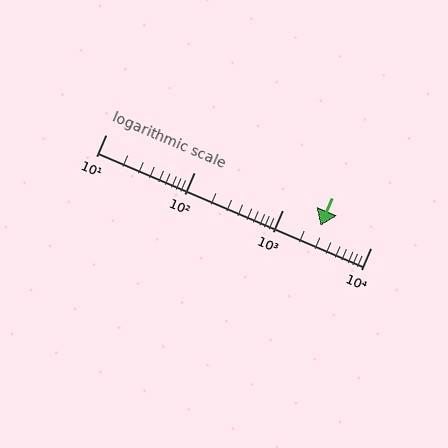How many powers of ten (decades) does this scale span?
The scale spans 3 decades, from 10 to 10000.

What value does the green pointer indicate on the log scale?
The pointer indicates approximately 2700.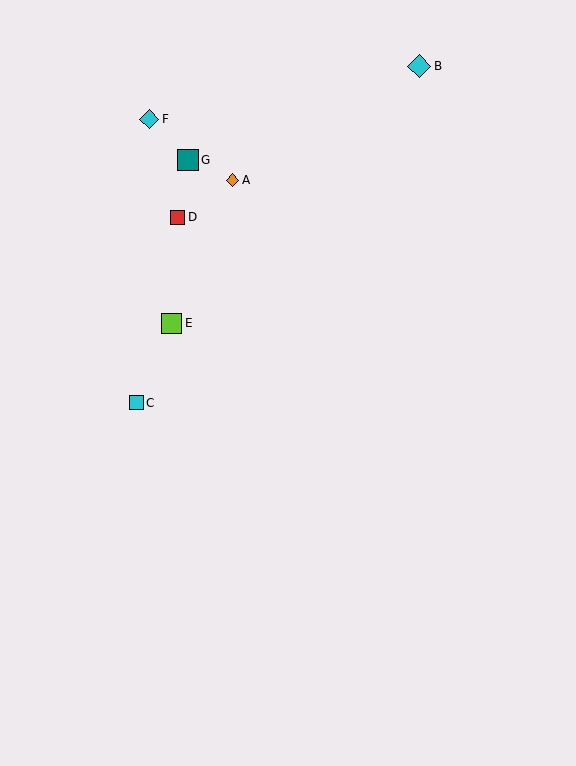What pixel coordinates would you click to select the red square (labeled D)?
Click at (178, 217) to select the red square D.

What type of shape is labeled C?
Shape C is a cyan square.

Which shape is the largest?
The cyan diamond (labeled B) is the largest.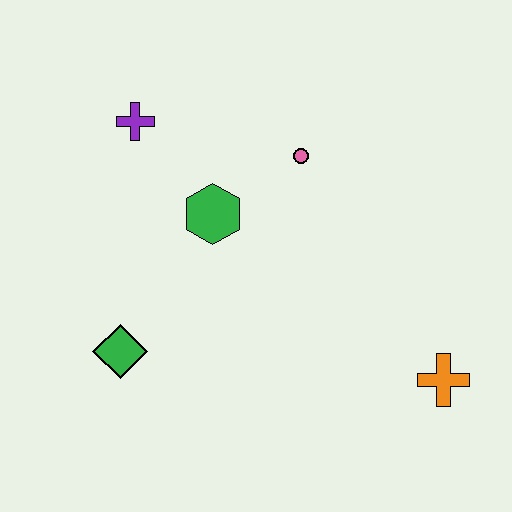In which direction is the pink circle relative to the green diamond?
The pink circle is above the green diamond.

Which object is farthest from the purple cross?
The orange cross is farthest from the purple cross.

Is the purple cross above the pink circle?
Yes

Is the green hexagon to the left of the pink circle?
Yes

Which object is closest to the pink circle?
The green hexagon is closest to the pink circle.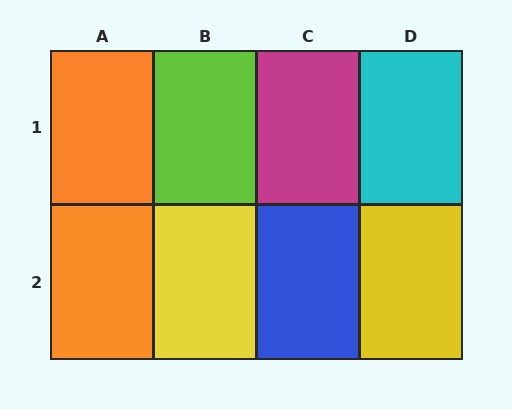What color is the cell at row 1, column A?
Orange.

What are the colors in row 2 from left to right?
Orange, yellow, blue, yellow.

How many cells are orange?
2 cells are orange.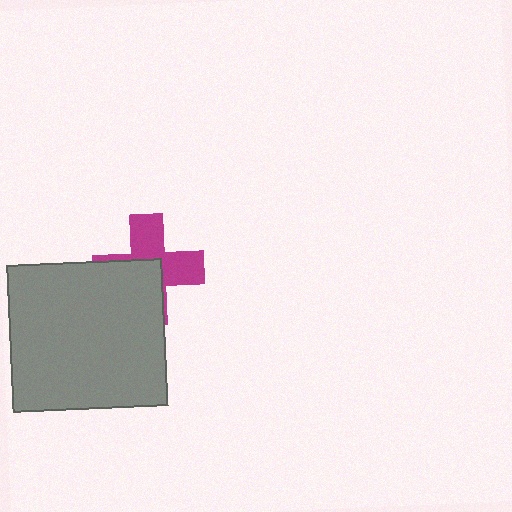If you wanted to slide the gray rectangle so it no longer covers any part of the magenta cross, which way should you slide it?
Slide it toward the lower-left — that is the most direct way to separate the two shapes.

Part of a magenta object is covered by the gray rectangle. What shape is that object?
It is a cross.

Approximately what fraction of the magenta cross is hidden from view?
Roughly 49% of the magenta cross is hidden behind the gray rectangle.